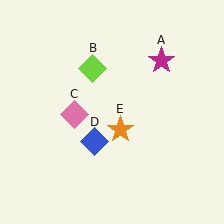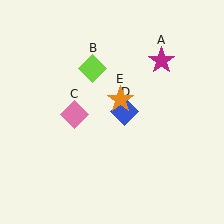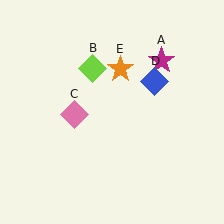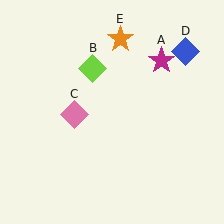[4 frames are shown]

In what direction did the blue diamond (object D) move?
The blue diamond (object D) moved up and to the right.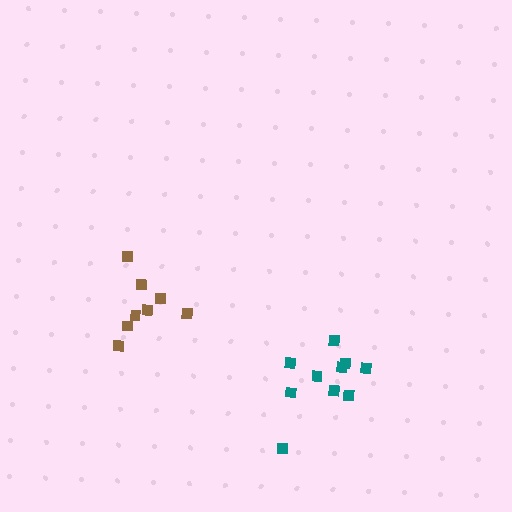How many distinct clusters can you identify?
There are 2 distinct clusters.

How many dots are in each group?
Group 1: 10 dots, Group 2: 8 dots (18 total).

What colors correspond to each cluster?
The clusters are colored: teal, brown.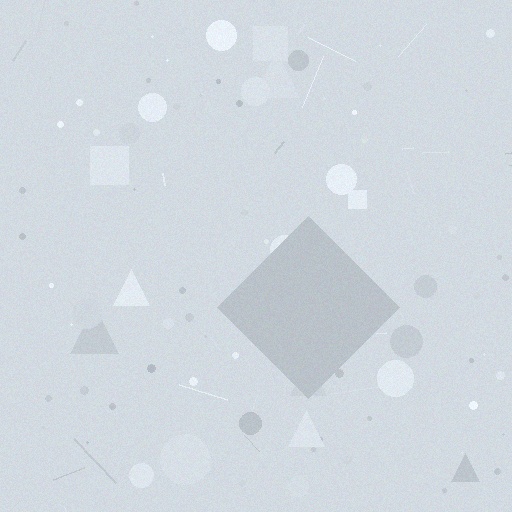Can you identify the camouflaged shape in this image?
The camouflaged shape is a diamond.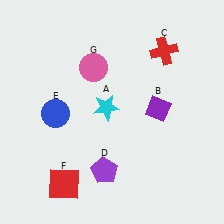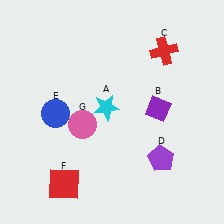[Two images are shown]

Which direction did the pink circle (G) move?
The pink circle (G) moved down.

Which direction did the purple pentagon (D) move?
The purple pentagon (D) moved right.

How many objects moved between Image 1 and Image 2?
2 objects moved between the two images.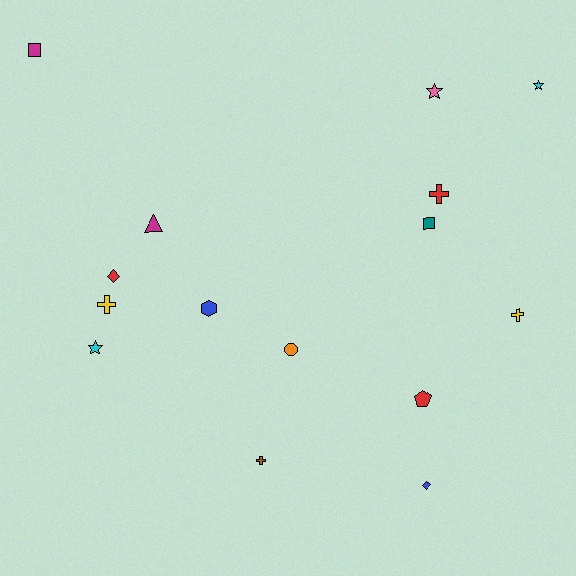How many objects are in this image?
There are 15 objects.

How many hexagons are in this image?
There is 1 hexagon.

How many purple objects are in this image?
There are no purple objects.